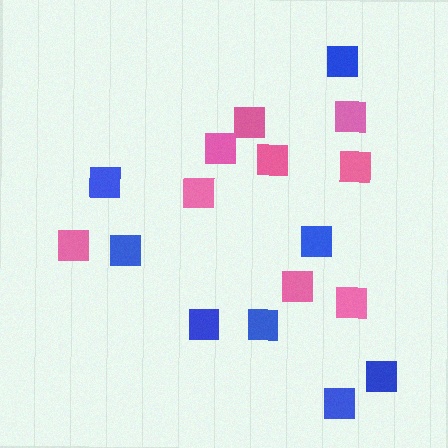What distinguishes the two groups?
There are 2 groups: one group of pink squares (9) and one group of blue squares (8).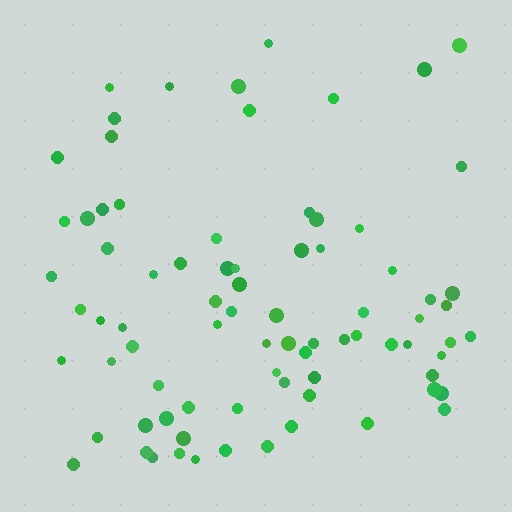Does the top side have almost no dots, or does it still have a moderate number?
Still a moderate number, just noticeably fewer than the bottom.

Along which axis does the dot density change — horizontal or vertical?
Vertical.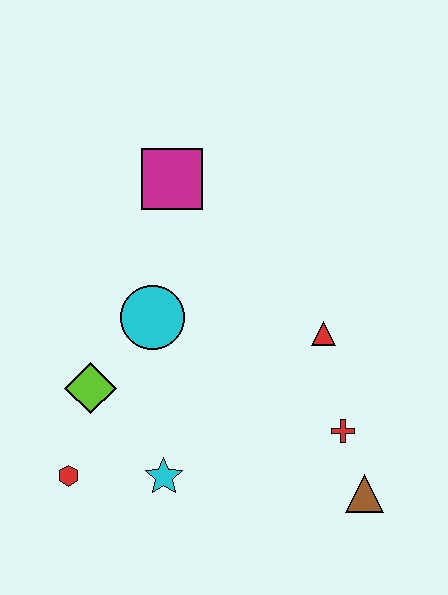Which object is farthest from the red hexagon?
The magenta square is farthest from the red hexagon.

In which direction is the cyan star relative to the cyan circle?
The cyan star is below the cyan circle.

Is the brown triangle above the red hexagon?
No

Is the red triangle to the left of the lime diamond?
No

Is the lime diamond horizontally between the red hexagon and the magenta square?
Yes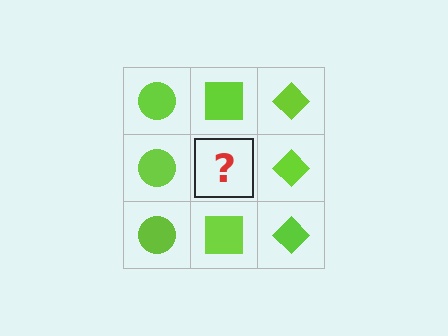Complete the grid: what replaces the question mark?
The question mark should be replaced with a lime square.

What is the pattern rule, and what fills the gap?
The rule is that each column has a consistent shape. The gap should be filled with a lime square.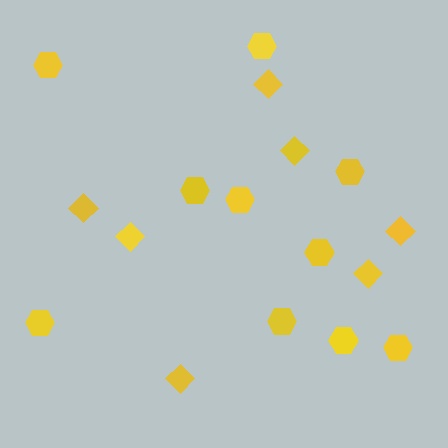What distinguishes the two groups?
There are 2 groups: one group of hexagons (10) and one group of diamonds (7).